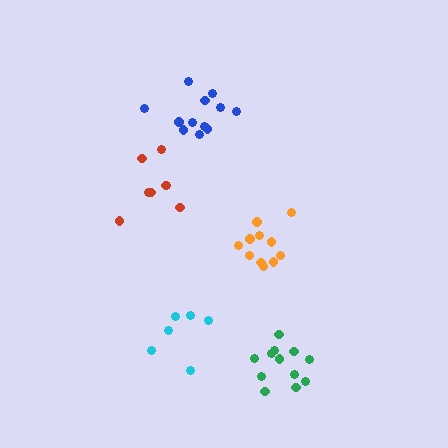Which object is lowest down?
The green cluster is bottommost.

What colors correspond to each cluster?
The clusters are colored: blue, orange, cyan, red, green.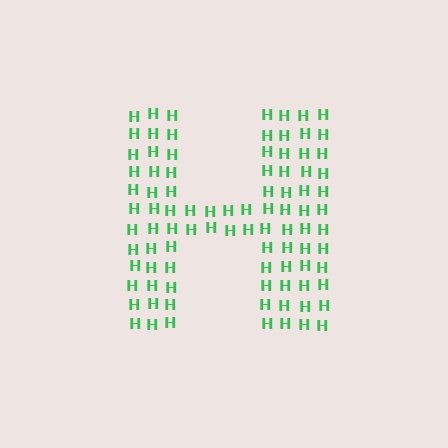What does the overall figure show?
The overall figure shows the letter H.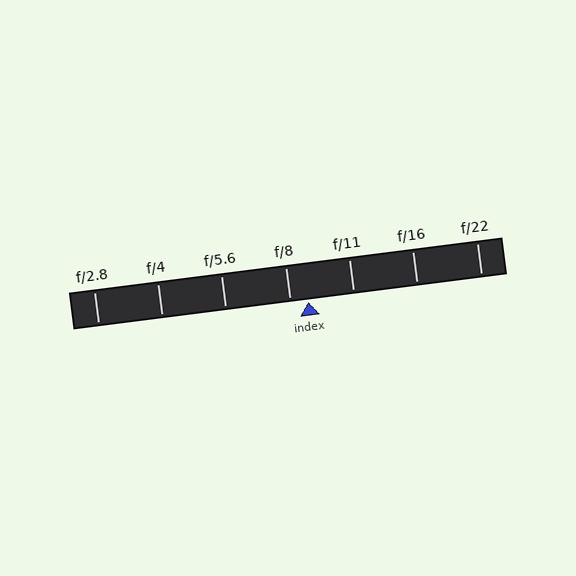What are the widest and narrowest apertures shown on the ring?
The widest aperture shown is f/2.8 and the narrowest is f/22.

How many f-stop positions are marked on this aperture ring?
There are 7 f-stop positions marked.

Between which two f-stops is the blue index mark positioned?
The index mark is between f/8 and f/11.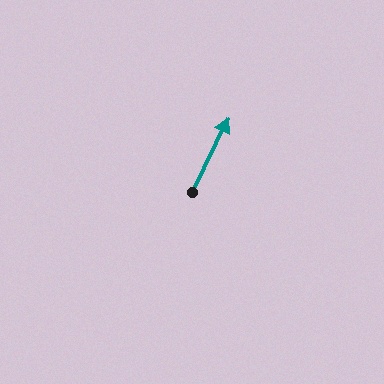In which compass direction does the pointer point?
Northeast.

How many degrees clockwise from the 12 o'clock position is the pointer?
Approximately 26 degrees.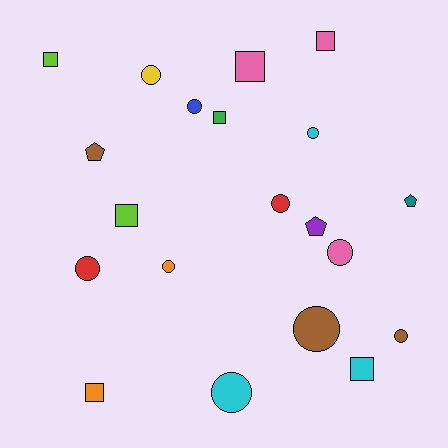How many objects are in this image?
There are 20 objects.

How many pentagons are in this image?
There are 3 pentagons.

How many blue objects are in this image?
There is 1 blue object.